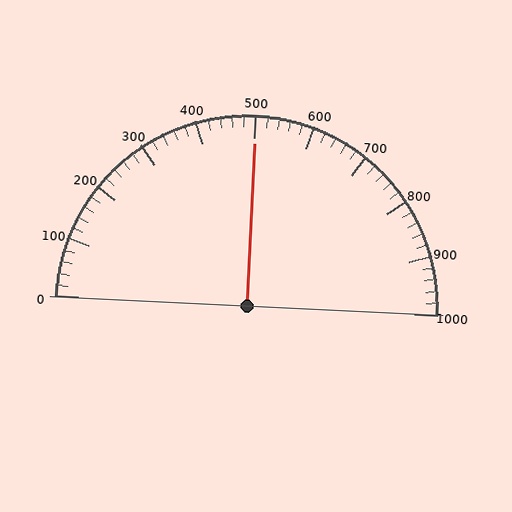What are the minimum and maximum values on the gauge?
The gauge ranges from 0 to 1000.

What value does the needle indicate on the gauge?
The needle indicates approximately 500.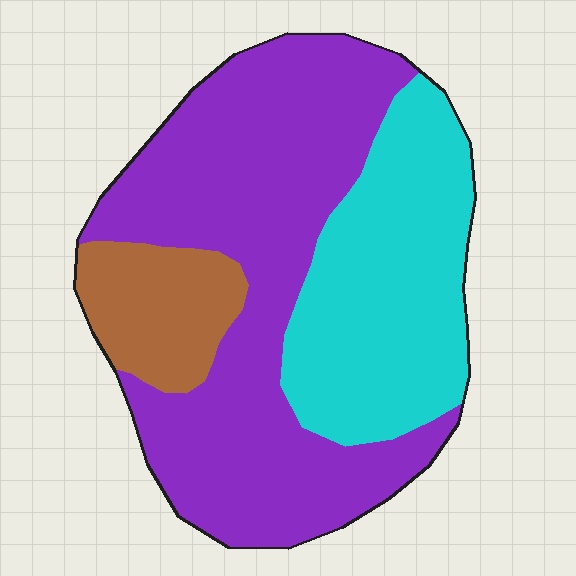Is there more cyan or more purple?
Purple.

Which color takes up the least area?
Brown, at roughly 10%.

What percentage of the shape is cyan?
Cyan takes up about one third (1/3) of the shape.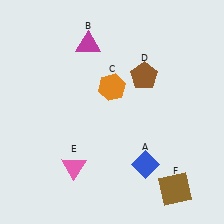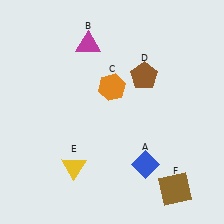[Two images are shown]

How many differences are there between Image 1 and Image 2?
There is 1 difference between the two images.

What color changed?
The triangle (E) changed from pink in Image 1 to yellow in Image 2.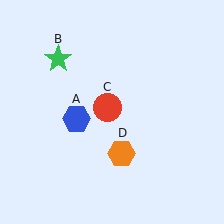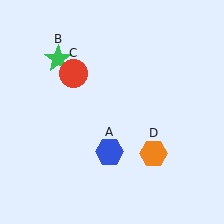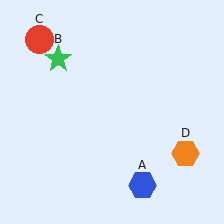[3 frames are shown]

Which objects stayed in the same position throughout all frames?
Green star (object B) remained stationary.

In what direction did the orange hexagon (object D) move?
The orange hexagon (object D) moved right.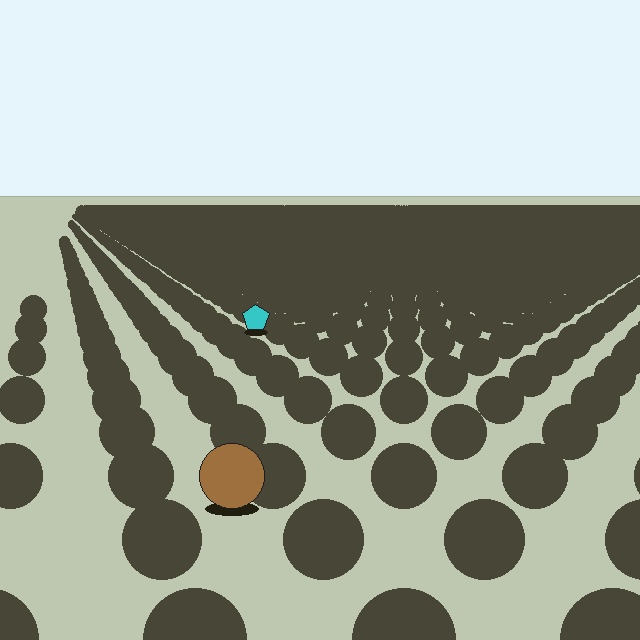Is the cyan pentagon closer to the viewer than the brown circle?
No. The brown circle is closer — you can tell from the texture gradient: the ground texture is coarser near it.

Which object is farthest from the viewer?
The cyan pentagon is farthest from the viewer. It appears smaller and the ground texture around it is denser.